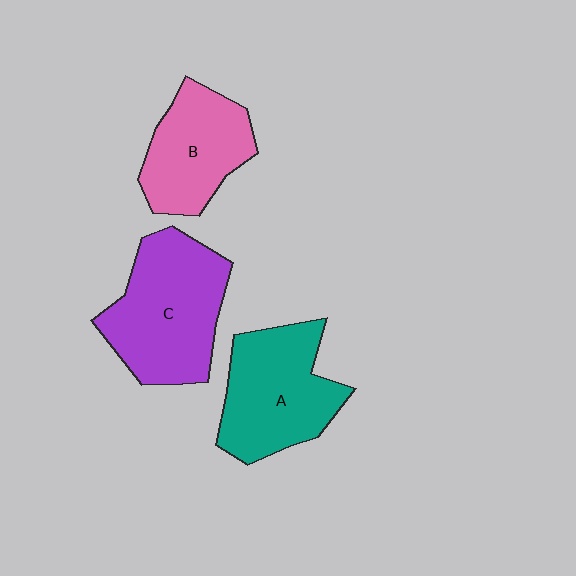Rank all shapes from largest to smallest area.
From largest to smallest: C (purple), A (teal), B (pink).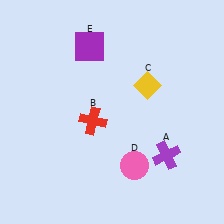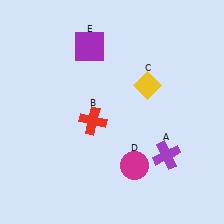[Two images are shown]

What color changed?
The circle (D) changed from pink in Image 1 to magenta in Image 2.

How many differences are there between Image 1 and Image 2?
There is 1 difference between the two images.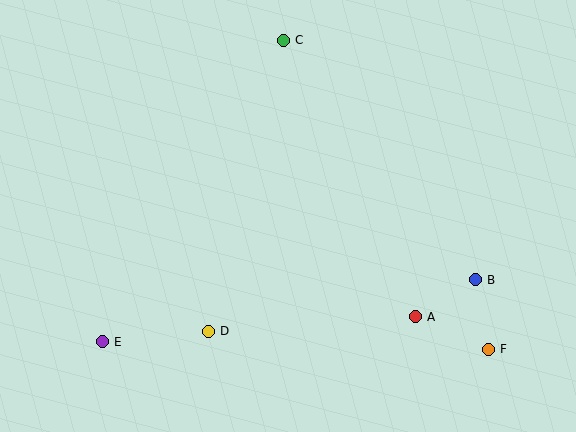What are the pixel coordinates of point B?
Point B is at (475, 280).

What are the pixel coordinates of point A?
Point A is at (415, 317).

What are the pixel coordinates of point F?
Point F is at (488, 349).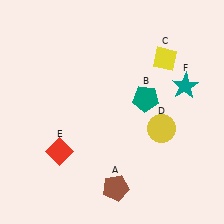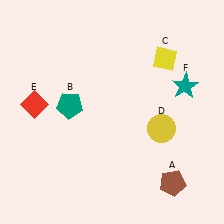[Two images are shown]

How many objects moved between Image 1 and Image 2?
3 objects moved between the two images.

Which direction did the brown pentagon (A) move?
The brown pentagon (A) moved right.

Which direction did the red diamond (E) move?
The red diamond (E) moved up.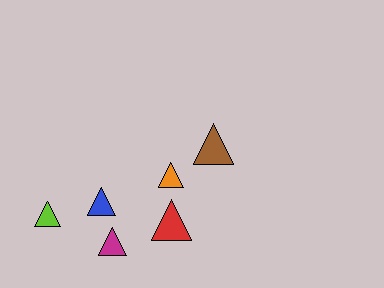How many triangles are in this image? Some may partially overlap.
There are 6 triangles.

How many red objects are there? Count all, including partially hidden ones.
There is 1 red object.